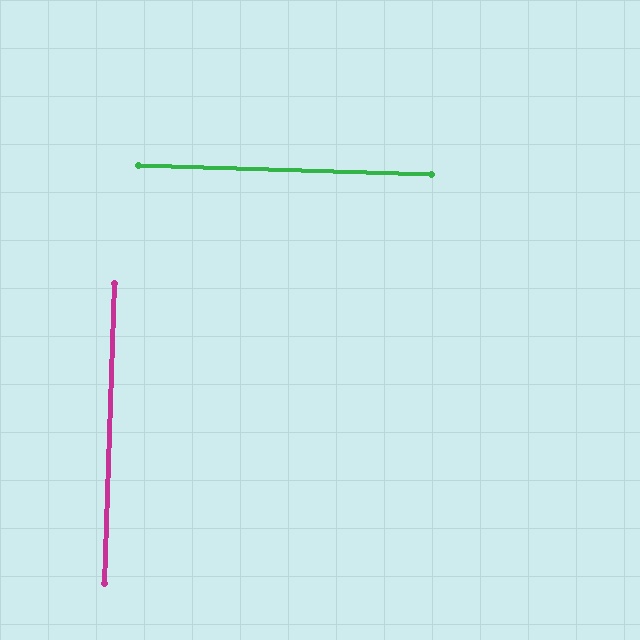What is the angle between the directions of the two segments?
Approximately 90 degrees.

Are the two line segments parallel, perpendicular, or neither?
Perpendicular — they meet at approximately 90°.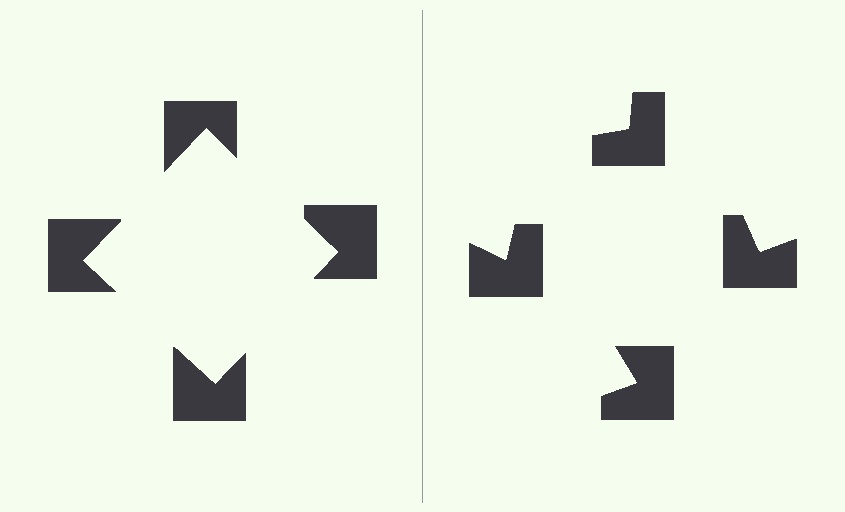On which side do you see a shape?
An illusory square appears on the left side. On the right side the wedge cuts are rotated, so no coherent shape forms.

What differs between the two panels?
The notched squares are positioned identically on both sides; only the wedge orientations differ. On the left they align to a square; on the right they are misaligned.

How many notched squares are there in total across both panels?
8 — 4 on each side.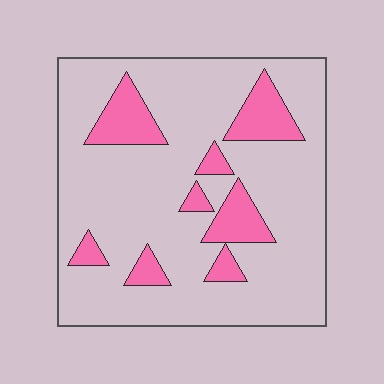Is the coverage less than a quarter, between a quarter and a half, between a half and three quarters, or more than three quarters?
Less than a quarter.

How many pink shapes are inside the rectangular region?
8.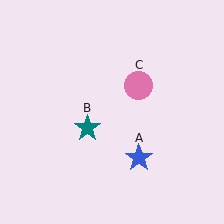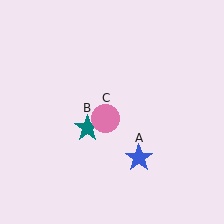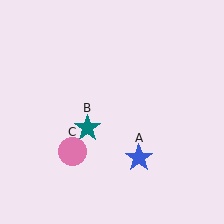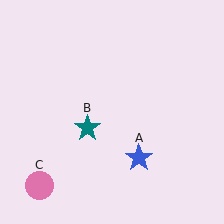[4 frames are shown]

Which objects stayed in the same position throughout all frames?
Blue star (object A) and teal star (object B) remained stationary.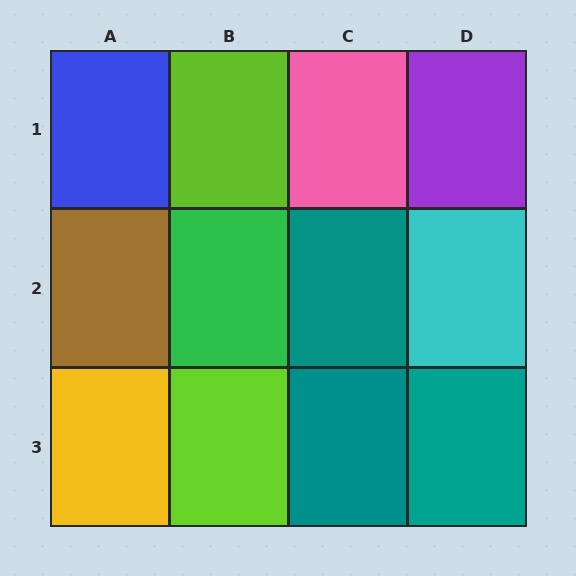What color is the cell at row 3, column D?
Teal.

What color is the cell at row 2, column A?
Brown.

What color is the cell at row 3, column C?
Teal.